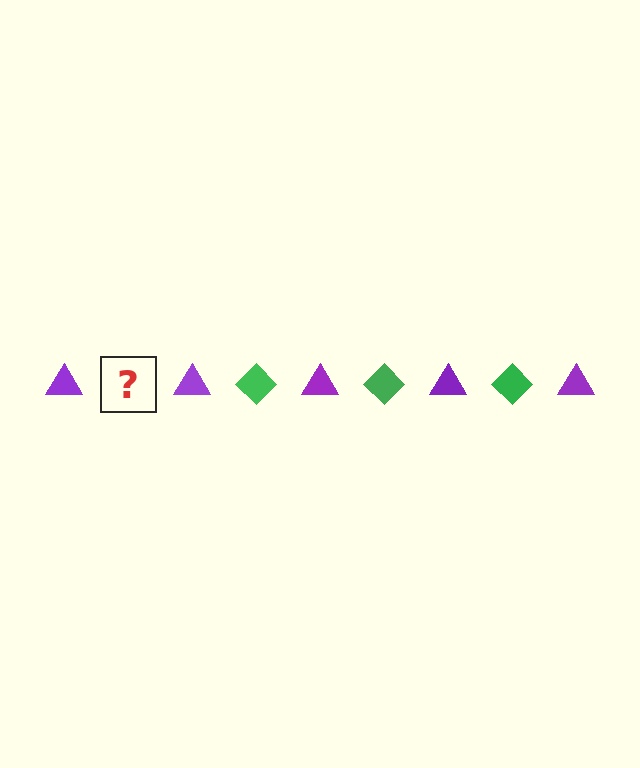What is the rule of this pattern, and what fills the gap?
The rule is that the pattern alternates between purple triangle and green diamond. The gap should be filled with a green diamond.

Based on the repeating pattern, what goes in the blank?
The blank should be a green diamond.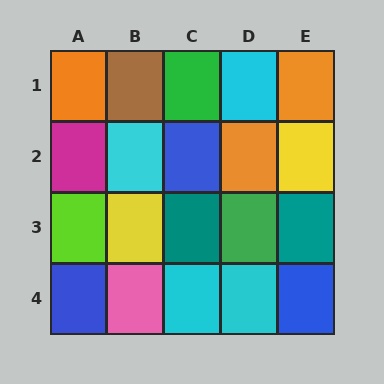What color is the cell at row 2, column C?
Blue.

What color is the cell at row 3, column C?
Teal.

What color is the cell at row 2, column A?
Magenta.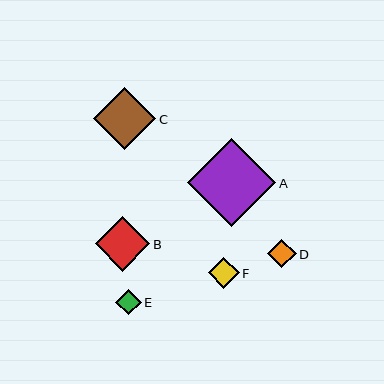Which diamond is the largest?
Diamond A is the largest with a size of approximately 88 pixels.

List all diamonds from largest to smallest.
From largest to smallest: A, C, B, F, D, E.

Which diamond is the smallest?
Diamond E is the smallest with a size of approximately 25 pixels.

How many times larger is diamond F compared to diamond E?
Diamond F is approximately 1.2 times the size of diamond E.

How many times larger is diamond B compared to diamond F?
Diamond B is approximately 1.8 times the size of diamond F.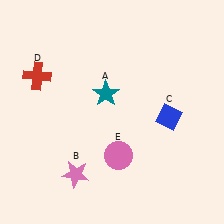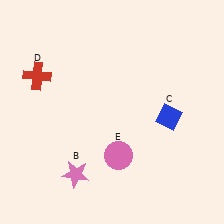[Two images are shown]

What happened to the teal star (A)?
The teal star (A) was removed in Image 2. It was in the top-left area of Image 1.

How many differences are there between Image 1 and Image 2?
There is 1 difference between the two images.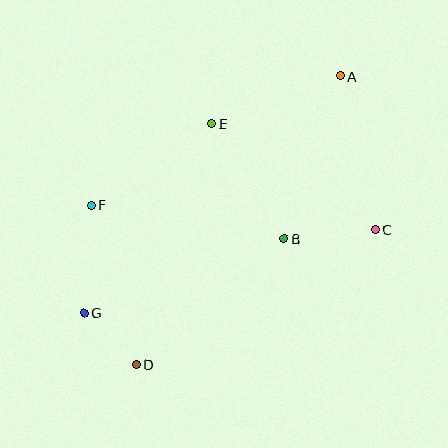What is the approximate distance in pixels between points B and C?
The distance between B and C is approximately 91 pixels.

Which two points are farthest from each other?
Points A and D are farthest from each other.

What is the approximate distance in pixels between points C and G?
The distance between C and G is approximately 302 pixels.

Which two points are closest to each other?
Points D and G are closest to each other.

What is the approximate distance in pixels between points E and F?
The distance between E and F is approximately 145 pixels.